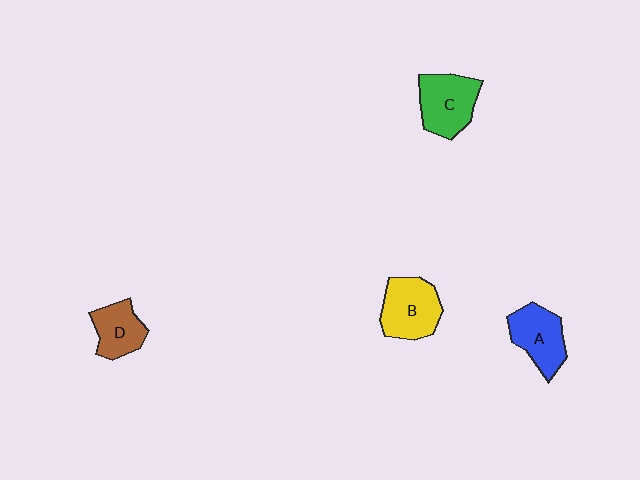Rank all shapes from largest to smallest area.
From largest to smallest: B (yellow), C (green), A (blue), D (brown).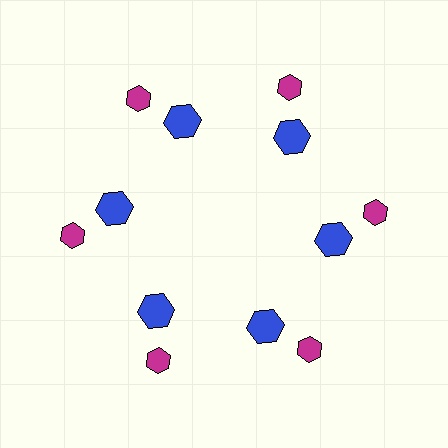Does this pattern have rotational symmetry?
Yes, this pattern has 6-fold rotational symmetry. It looks the same after rotating 60 degrees around the center.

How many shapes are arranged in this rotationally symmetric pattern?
There are 12 shapes, arranged in 6 groups of 2.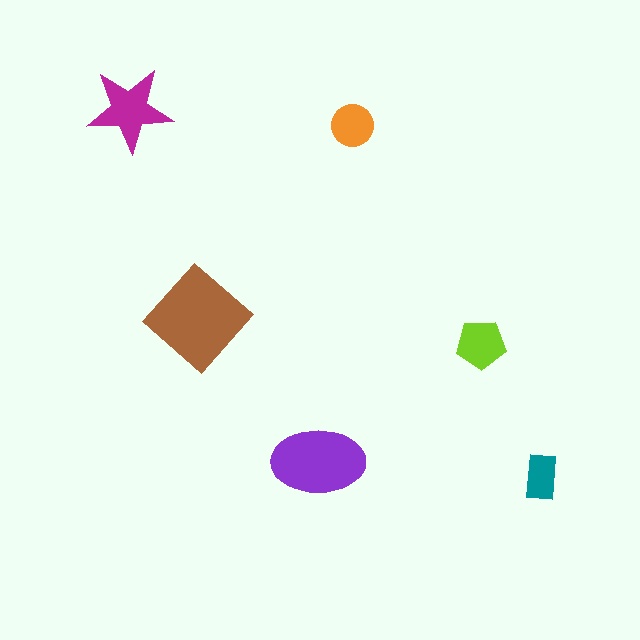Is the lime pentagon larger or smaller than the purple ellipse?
Smaller.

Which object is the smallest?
The teal rectangle.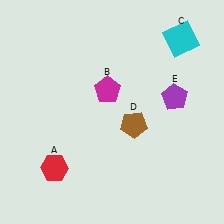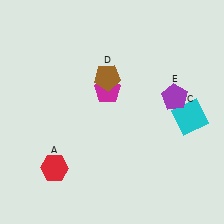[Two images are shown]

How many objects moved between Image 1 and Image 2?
2 objects moved between the two images.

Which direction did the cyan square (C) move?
The cyan square (C) moved down.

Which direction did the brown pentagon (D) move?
The brown pentagon (D) moved up.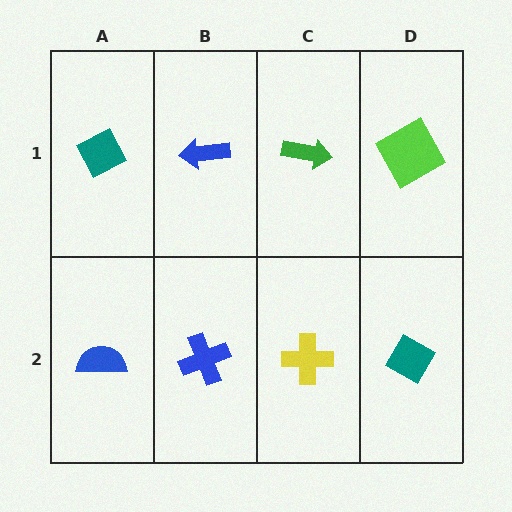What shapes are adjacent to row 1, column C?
A yellow cross (row 2, column C), a blue arrow (row 1, column B), a lime square (row 1, column D).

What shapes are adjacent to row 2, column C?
A green arrow (row 1, column C), a blue cross (row 2, column B), a teal diamond (row 2, column D).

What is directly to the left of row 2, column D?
A yellow cross.